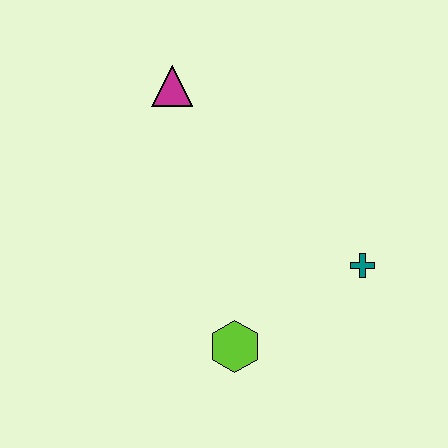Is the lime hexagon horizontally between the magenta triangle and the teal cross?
Yes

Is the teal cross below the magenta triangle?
Yes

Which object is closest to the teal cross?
The lime hexagon is closest to the teal cross.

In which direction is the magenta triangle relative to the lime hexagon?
The magenta triangle is above the lime hexagon.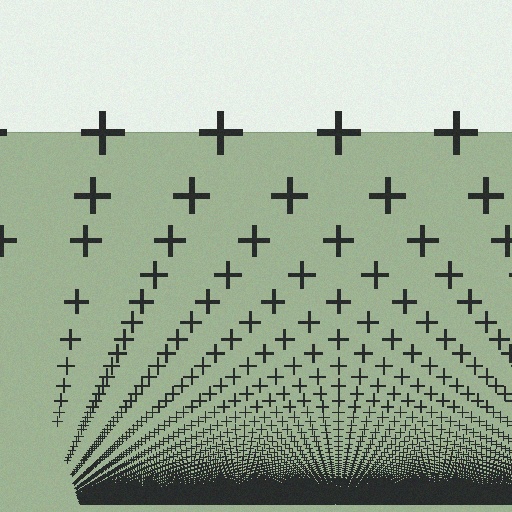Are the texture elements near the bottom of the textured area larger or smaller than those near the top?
Smaller. The gradient is inverted — elements near the bottom are smaller and denser.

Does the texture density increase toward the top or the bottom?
Density increases toward the bottom.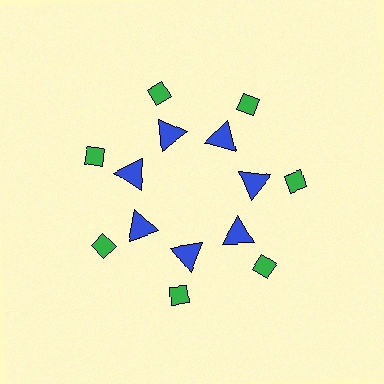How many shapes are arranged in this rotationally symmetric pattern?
There are 14 shapes, arranged in 7 groups of 2.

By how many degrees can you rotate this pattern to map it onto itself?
The pattern maps onto itself every 51 degrees of rotation.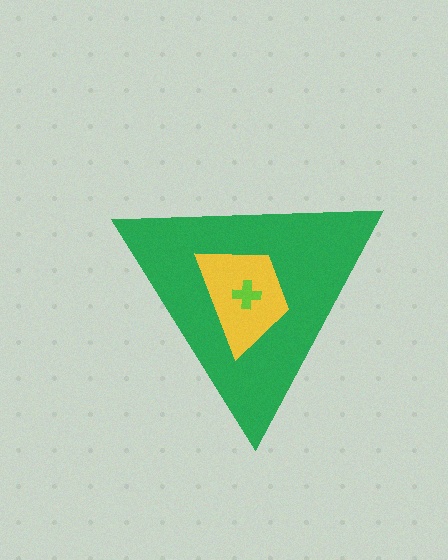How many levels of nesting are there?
3.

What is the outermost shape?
The green triangle.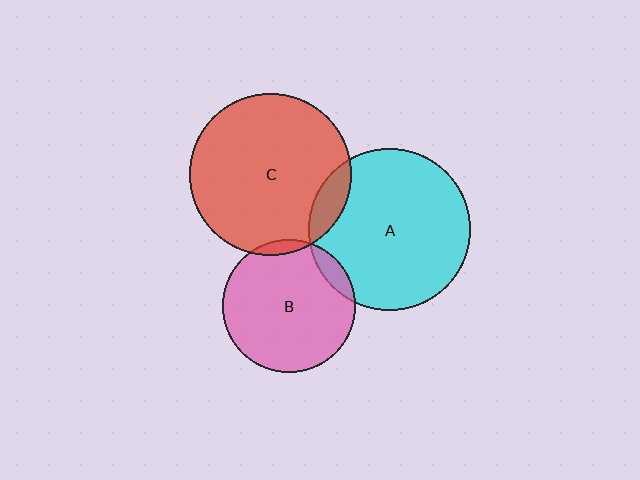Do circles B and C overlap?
Yes.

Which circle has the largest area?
Circle A (cyan).